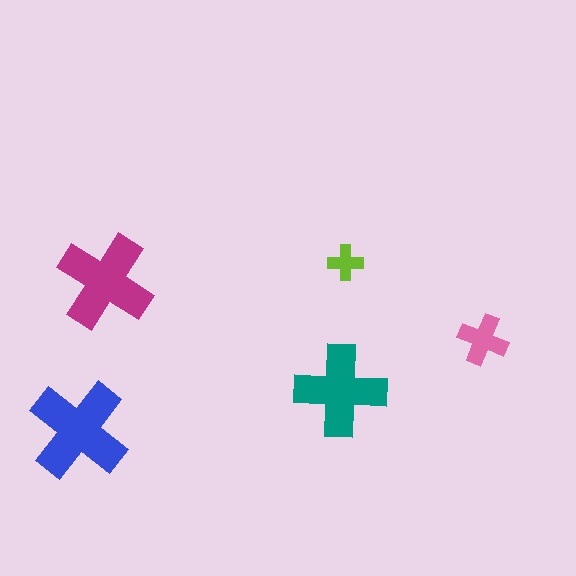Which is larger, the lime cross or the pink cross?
The pink one.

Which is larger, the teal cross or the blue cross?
The blue one.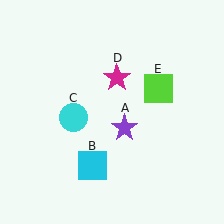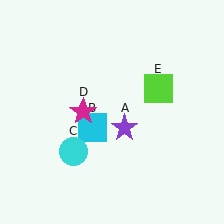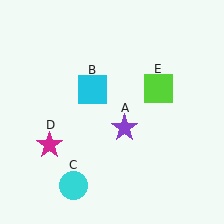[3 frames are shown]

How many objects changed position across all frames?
3 objects changed position: cyan square (object B), cyan circle (object C), magenta star (object D).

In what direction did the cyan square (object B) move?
The cyan square (object B) moved up.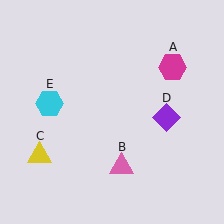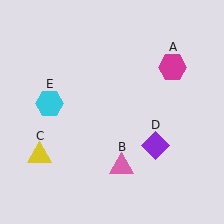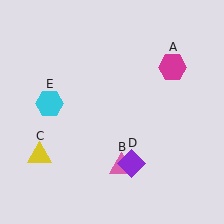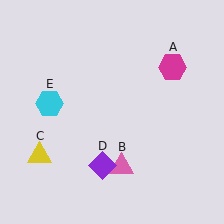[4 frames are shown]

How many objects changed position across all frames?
1 object changed position: purple diamond (object D).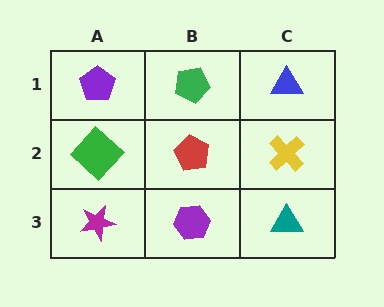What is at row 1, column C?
A blue triangle.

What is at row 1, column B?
A green pentagon.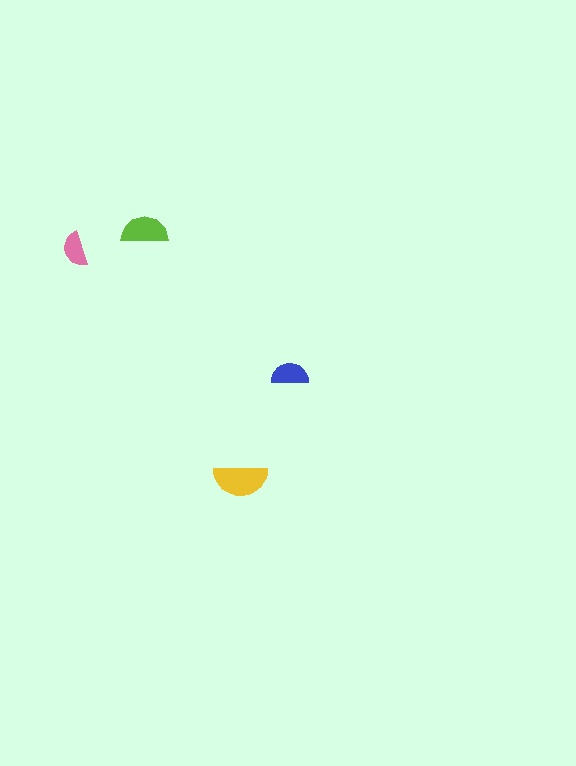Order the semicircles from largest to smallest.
the yellow one, the lime one, the blue one, the pink one.